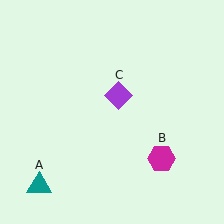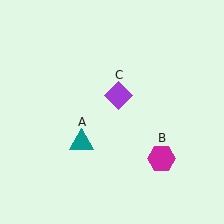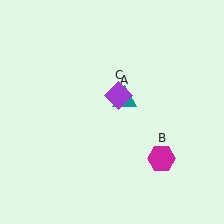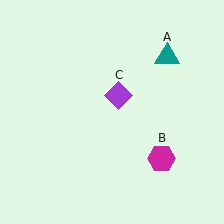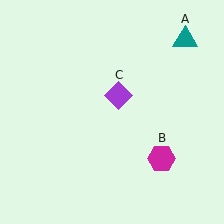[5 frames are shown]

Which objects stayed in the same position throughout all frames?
Magenta hexagon (object B) and purple diamond (object C) remained stationary.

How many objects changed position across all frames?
1 object changed position: teal triangle (object A).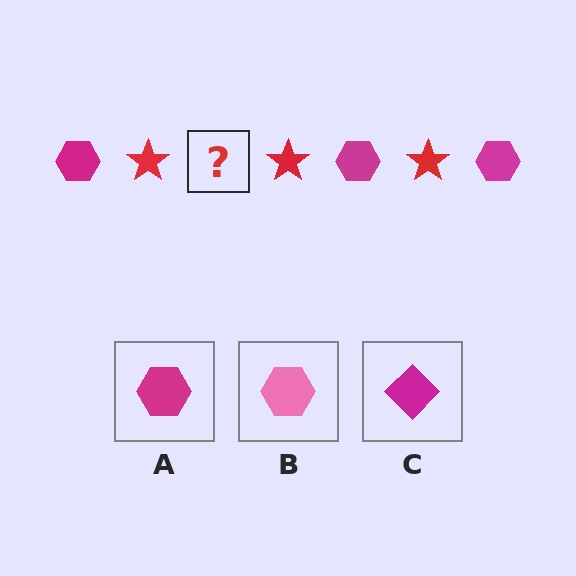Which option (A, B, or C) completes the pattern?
A.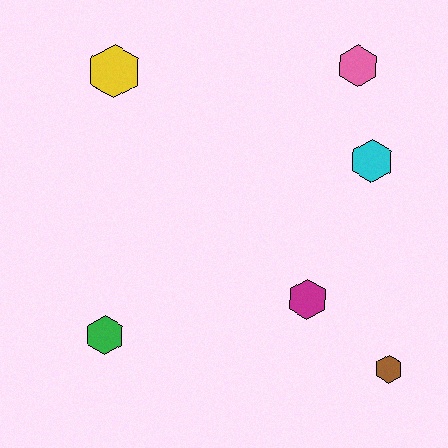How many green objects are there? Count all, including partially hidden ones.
There is 1 green object.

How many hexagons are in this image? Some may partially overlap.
There are 6 hexagons.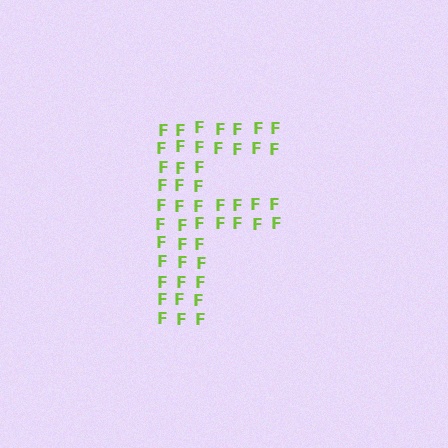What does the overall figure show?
The overall figure shows the letter F.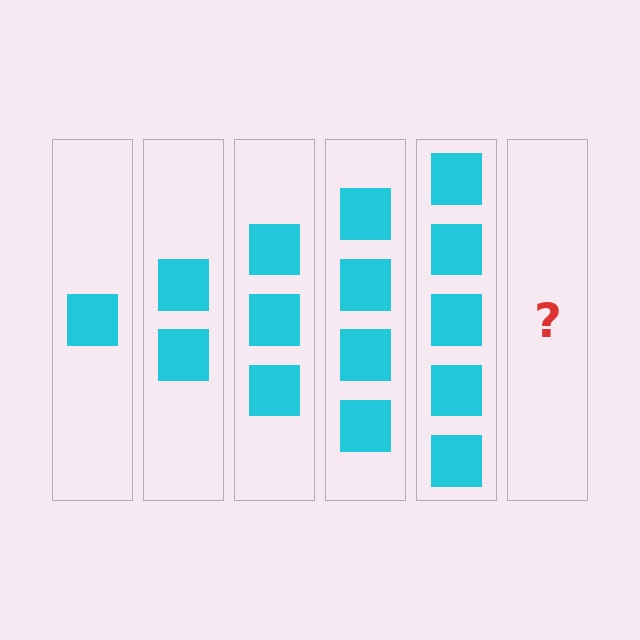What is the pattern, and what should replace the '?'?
The pattern is that each step adds one more square. The '?' should be 6 squares.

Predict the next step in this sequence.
The next step is 6 squares.